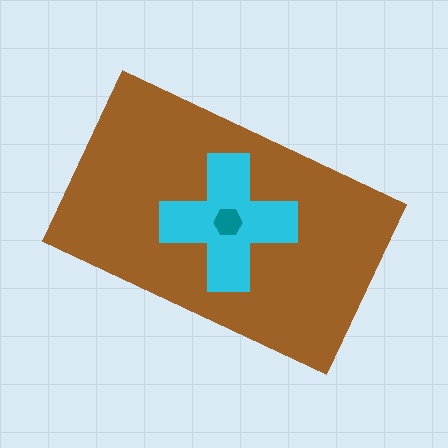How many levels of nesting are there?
3.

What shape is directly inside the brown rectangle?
The cyan cross.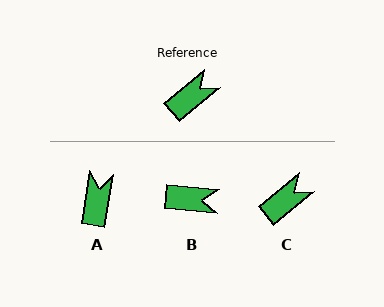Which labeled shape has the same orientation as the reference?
C.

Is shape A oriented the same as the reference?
No, it is off by about 41 degrees.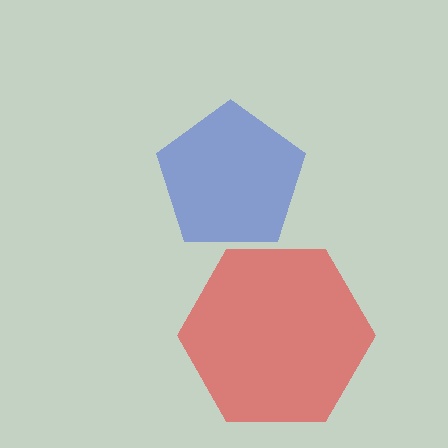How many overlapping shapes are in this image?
There are 2 overlapping shapes in the image.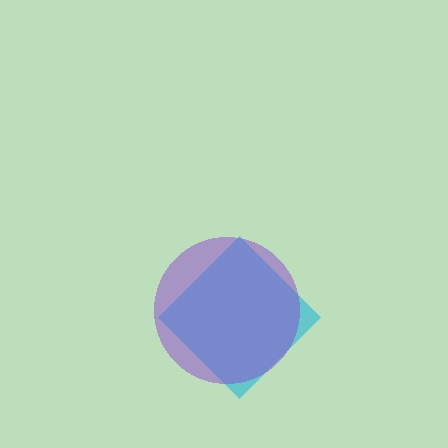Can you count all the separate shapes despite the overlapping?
Yes, there are 2 separate shapes.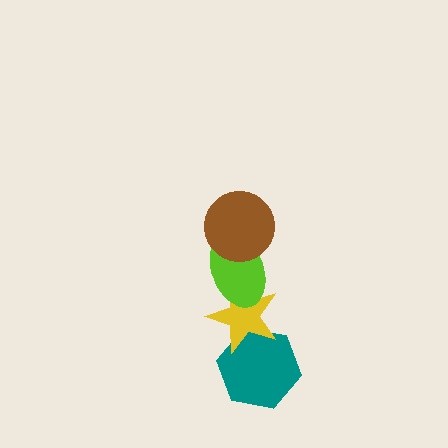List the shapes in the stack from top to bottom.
From top to bottom: the brown circle, the lime ellipse, the yellow star, the teal hexagon.